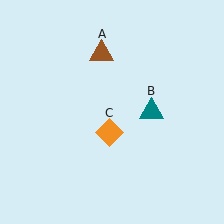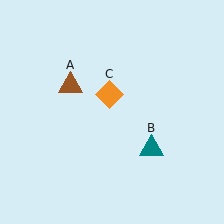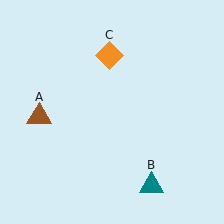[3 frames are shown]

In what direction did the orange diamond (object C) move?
The orange diamond (object C) moved up.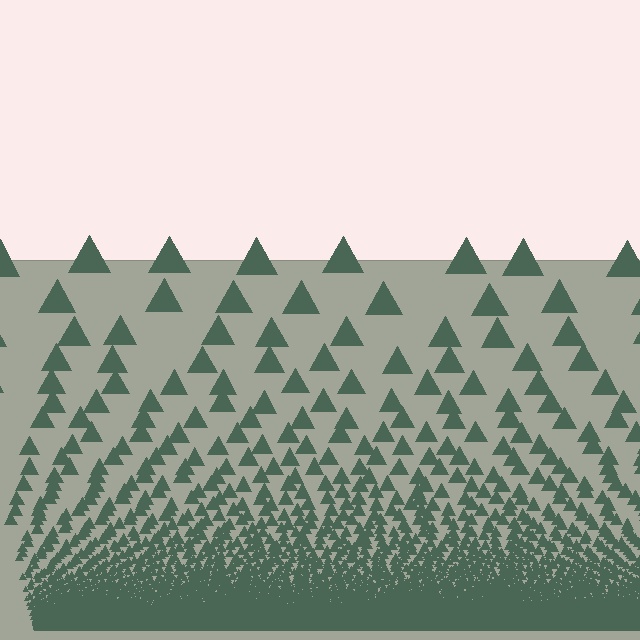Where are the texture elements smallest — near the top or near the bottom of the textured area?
Near the bottom.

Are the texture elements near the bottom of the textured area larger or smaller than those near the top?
Smaller. The gradient is inverted — elements near the bottom are smaller and denser.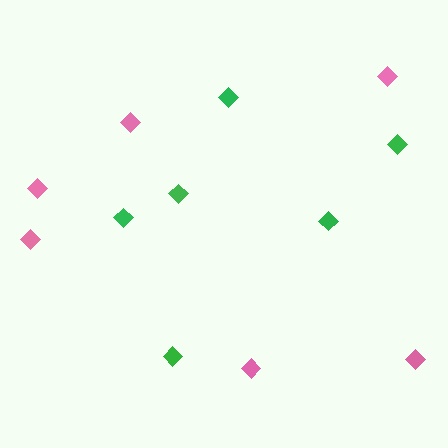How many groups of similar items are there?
There are 2 groups: one group of pink diamonds (6) and one group of green diamonds (6).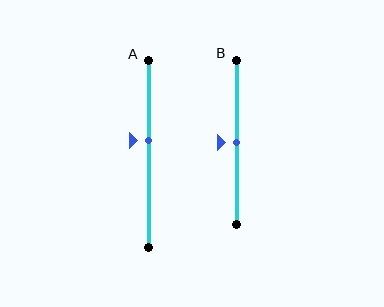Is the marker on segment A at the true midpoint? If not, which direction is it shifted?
No, the marker on segment A is shifted upward by about 7% of the segment length.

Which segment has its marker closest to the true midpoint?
Segment B has its marker closest to the true midpoint.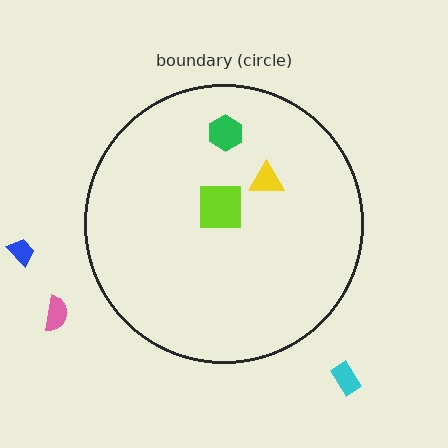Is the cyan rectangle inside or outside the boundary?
Outside.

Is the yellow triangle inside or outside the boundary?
Inside.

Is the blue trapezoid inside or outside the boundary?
Outside.